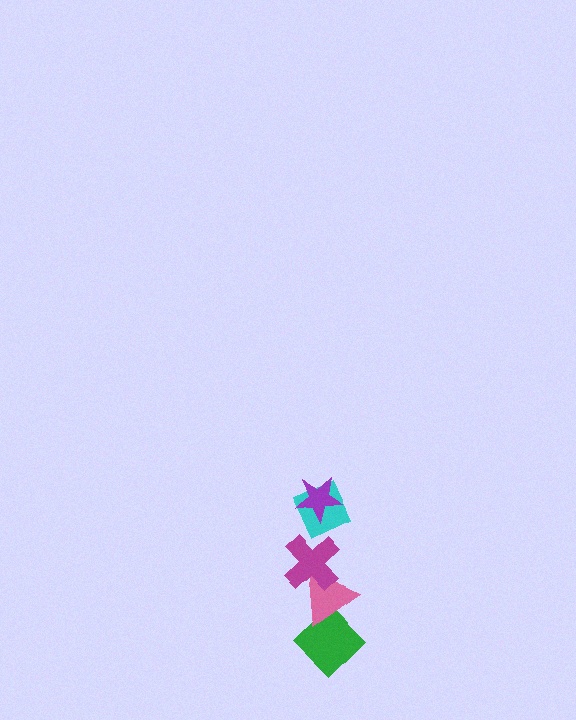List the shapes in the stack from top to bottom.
From top to bottom: the purple star, the cyan diamond, the magenta cross, the pink triangle, the green diamond.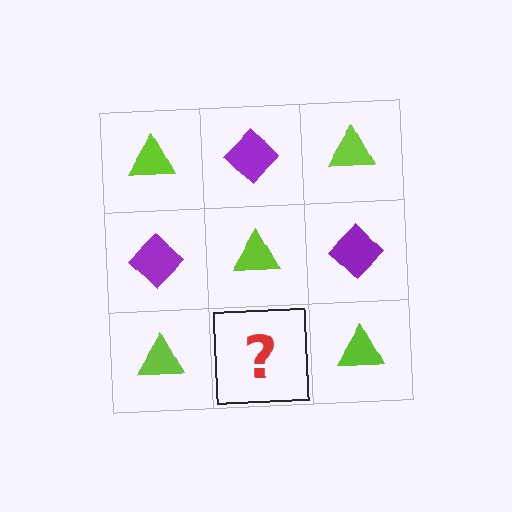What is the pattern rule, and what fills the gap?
The rule is that it alternates lime triangle and purple diamond in a checkerboard pattern. The gap should be filled with a purple diamond.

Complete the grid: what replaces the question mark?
The question mark should be replaced with a purple diamond.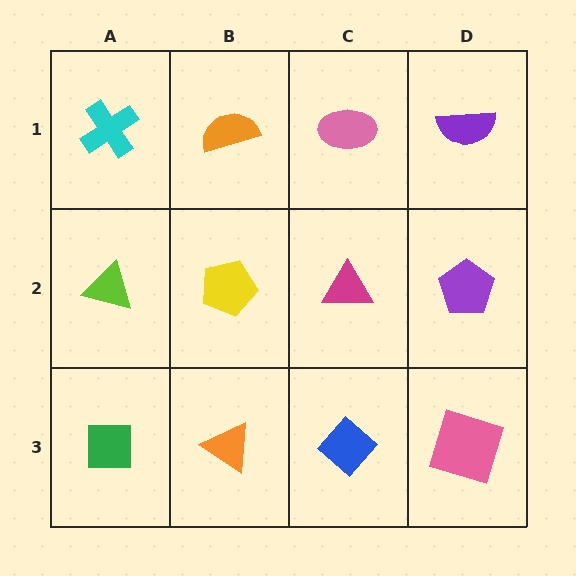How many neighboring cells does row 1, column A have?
2.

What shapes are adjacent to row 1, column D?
A purple pentagon (row 2, column D), a pink ellipse (row 1, column C).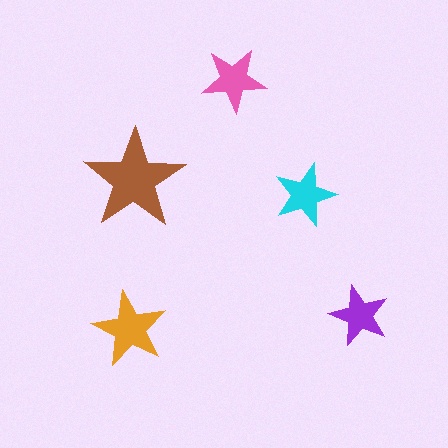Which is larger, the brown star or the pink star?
The brown one.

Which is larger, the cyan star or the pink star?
The pink one.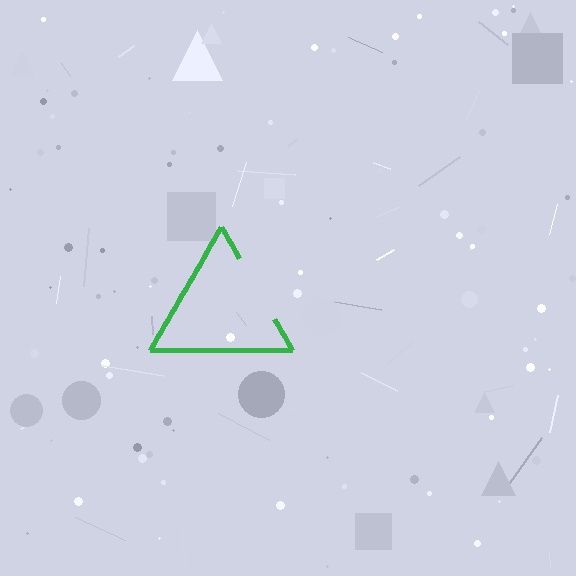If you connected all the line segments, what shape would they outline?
They would outline a triangle.